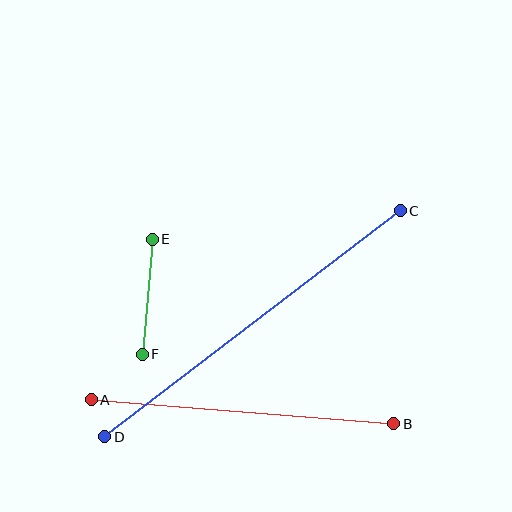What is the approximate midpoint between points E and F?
The midpoint is at approximately (147, 297) pixels.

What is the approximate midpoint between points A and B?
The midpoint is at approximately (243, 412) pixels.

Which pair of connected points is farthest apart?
Points C and D are farthest apart.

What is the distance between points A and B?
The distance is approximately 303 pixels.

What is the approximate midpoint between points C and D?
The midpoint is at approximately (253, 324) pixels.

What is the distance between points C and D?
The distance is approximately 372 pixels.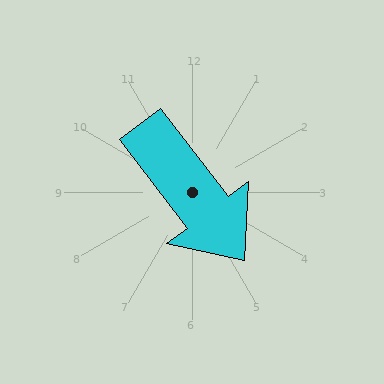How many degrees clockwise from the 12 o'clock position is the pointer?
Approximately 142 degrees.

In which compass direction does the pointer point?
Southeast.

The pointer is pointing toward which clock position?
Roughly 5 o'clock.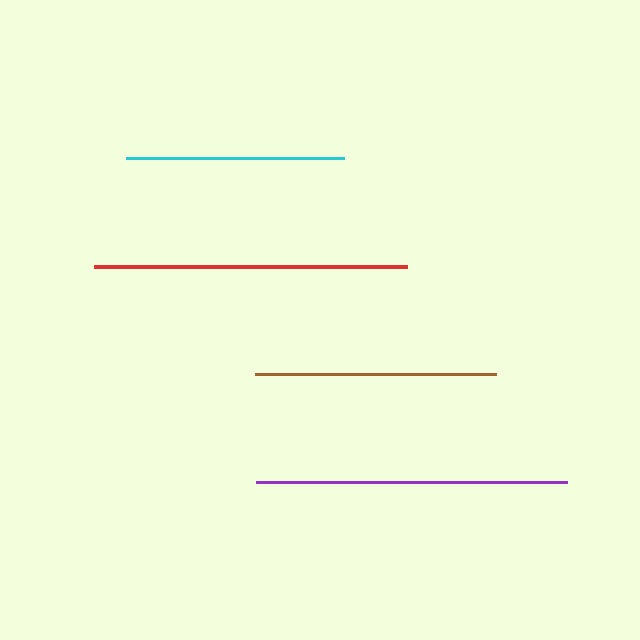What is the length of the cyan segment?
The cyan segment is approximately 217 pixels long.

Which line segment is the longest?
The red line is the longest at approximately 313 pixels.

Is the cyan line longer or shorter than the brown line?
The brown line is longer than the cyan line.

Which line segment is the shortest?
The cyan line is the shortest at approximately 217 pixels.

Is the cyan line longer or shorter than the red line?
The red line is longer than the cyan line.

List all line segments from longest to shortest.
From longest to shortest: red, purple, brown, cyan.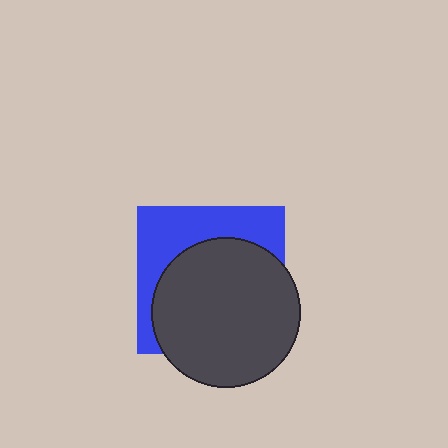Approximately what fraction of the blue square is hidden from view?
Roughly 63% of the blue square is hidden behind the dark gray circle.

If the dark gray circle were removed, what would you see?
You would see the complete blue square.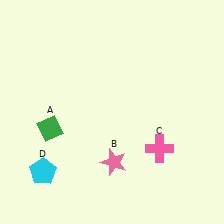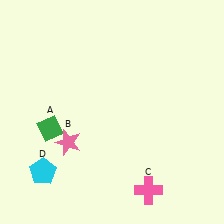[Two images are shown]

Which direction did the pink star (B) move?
The pink star (B) moved left.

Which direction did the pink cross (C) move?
The pink cross (C) moved down.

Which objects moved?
The objects that moved are: the pink star (B), the pink cross (C).